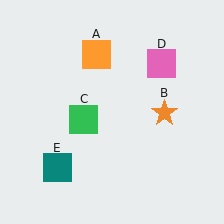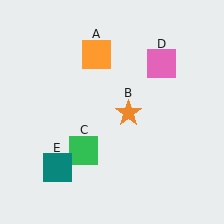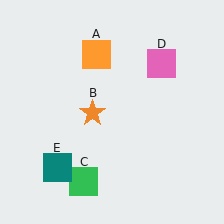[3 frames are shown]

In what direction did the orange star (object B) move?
The orange star (object B) moved left.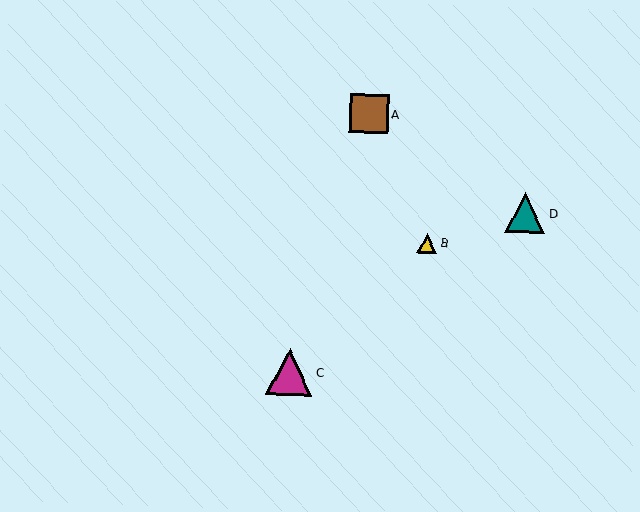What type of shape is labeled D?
Shape D is a teal triangle.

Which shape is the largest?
The magenta triangle (labeled C) is the largest.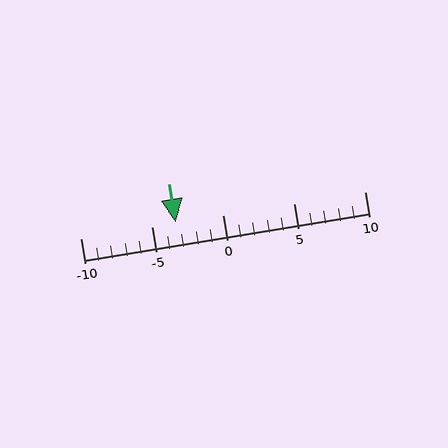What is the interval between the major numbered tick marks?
The major tick marks are spaced 5 units apart.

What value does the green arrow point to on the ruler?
The green arrow points to approximately -3.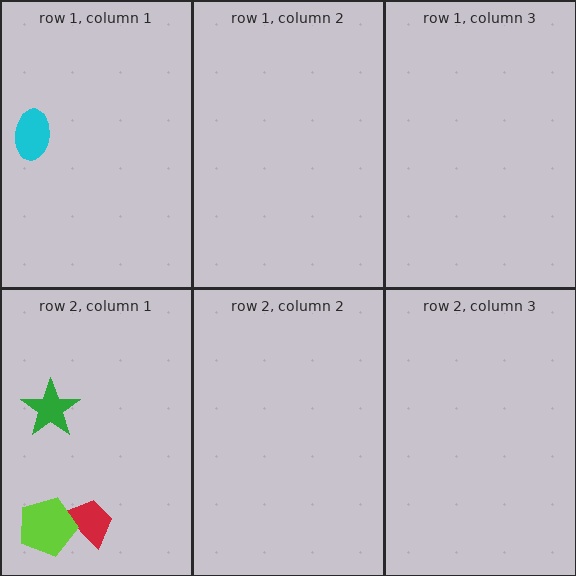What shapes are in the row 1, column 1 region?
The cyan ellipse.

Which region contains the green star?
The row 2, column 1 region.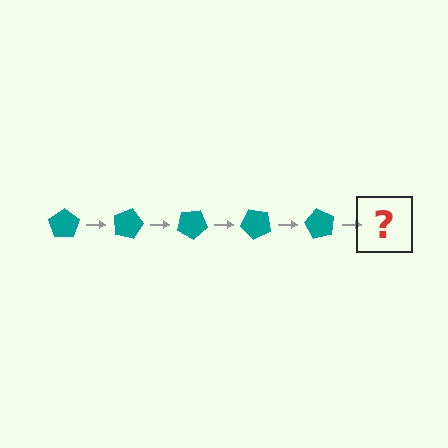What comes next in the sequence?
The next element should be a teal pentagon rotated 75 degrees.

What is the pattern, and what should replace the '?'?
The pattern is that the pentagon rotates 15 degrees each step. The '?' should be a teal pentagon rotated 75 degrees.